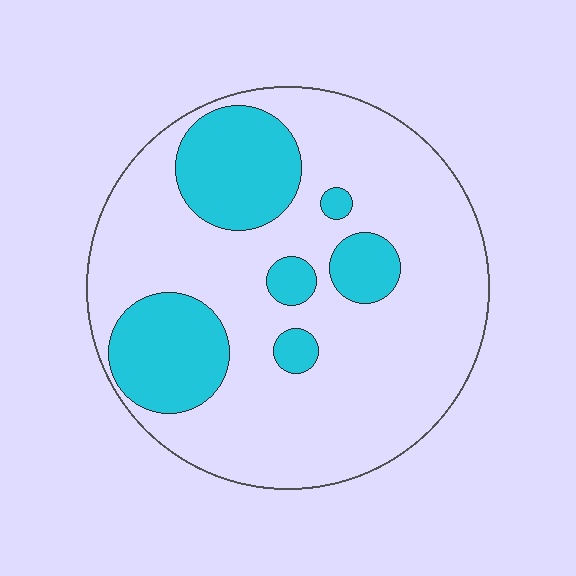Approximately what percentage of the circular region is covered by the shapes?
Approximately 25%.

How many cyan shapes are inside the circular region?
6.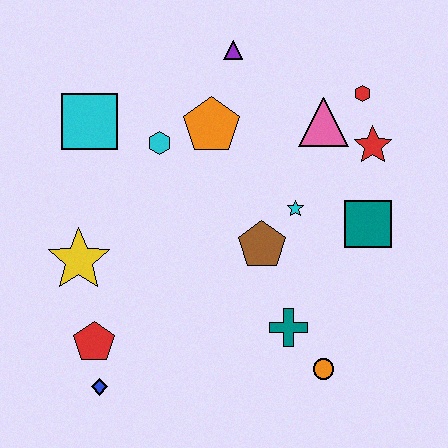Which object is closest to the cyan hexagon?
The orange pentagon is closest to the cyan hexagon.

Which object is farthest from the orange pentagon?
The blue diamond is farthest from the orange pentagon.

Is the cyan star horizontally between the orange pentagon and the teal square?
Yes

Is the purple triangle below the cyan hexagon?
No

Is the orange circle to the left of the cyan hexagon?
No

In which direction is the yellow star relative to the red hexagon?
The yellow star is to the left of the red hexagon.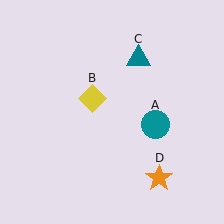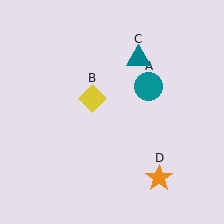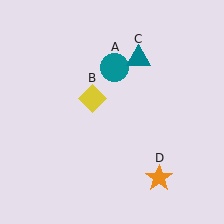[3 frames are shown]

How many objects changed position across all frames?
1 object changed position: teal circle (object A).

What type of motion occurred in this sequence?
The teal circle (object A) rotated counterclockwise around the center of the scene.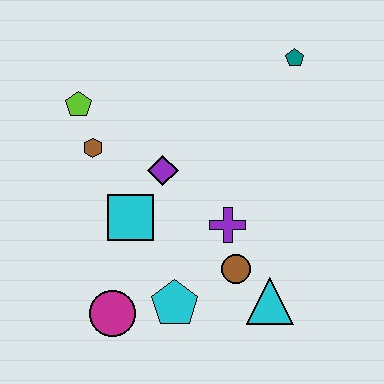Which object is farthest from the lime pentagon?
The cyan triangle is farthest from the lime pentagon.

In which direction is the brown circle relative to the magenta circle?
The brown circle is to the right of the magenta circle.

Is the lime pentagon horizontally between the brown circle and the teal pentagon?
No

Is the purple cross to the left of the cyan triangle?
Yes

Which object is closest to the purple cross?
The brown circle is closest to the purple cross.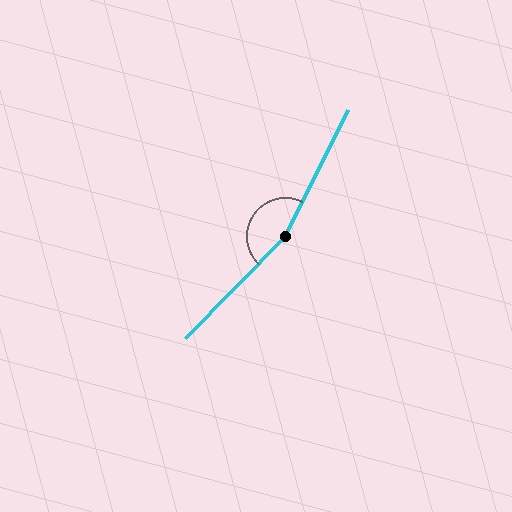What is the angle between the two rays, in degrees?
Approximately 162 degrees.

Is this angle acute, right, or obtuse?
It is obtuse.